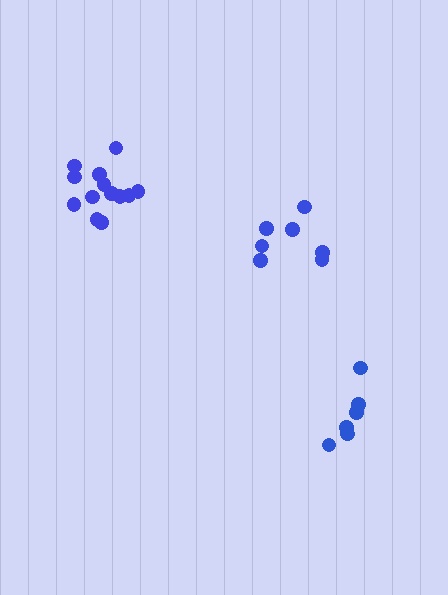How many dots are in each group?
Group 1: 13 dots, Group 2: 7 dots, Group 3: 7 dots (27 total).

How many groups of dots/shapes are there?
There are 3 groups.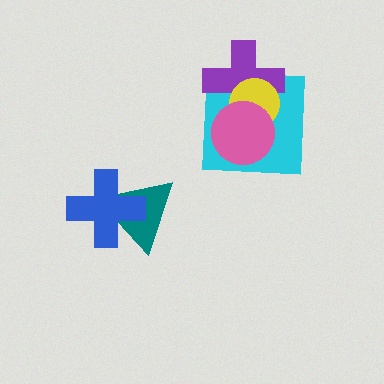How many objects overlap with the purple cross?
3 objects overlap with the purple cross.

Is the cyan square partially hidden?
Yes, it is partially covered by another shape.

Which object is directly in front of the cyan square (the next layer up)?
The purple cross is directly in front of the cyan square.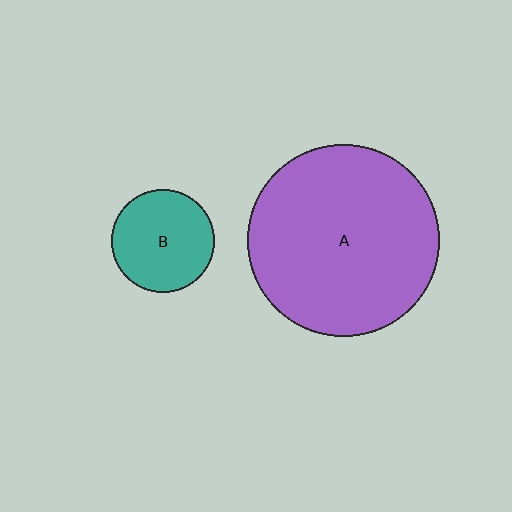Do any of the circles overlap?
No, none of the circles overlap.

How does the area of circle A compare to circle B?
Approximately 3.4 times.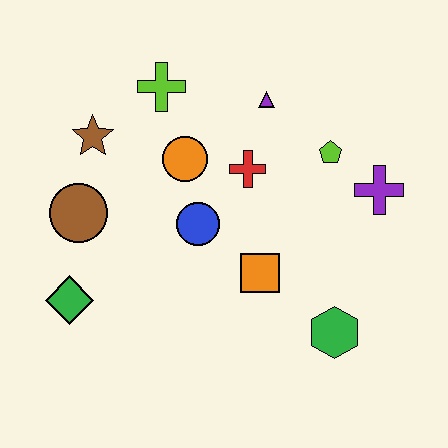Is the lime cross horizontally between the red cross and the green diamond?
Yes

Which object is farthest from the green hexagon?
The brown star is farthest from the green hexagon.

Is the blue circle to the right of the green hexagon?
No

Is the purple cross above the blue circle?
Yes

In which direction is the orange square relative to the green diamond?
The orange square is to the right of the green diamond.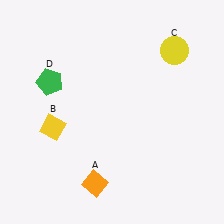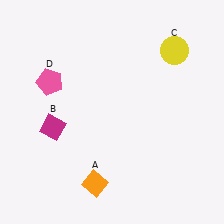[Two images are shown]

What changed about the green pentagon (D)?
In Image 1, D is green. In Image 2, it changed to pink.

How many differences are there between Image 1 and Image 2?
There are 2 differences between the two images.